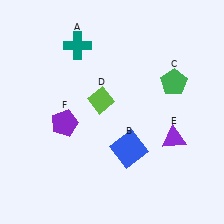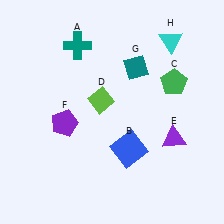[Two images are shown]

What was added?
A teal diamond (G), a cyan triangle (H) were added in Image 2.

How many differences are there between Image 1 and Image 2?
There are 2 differences between the two images.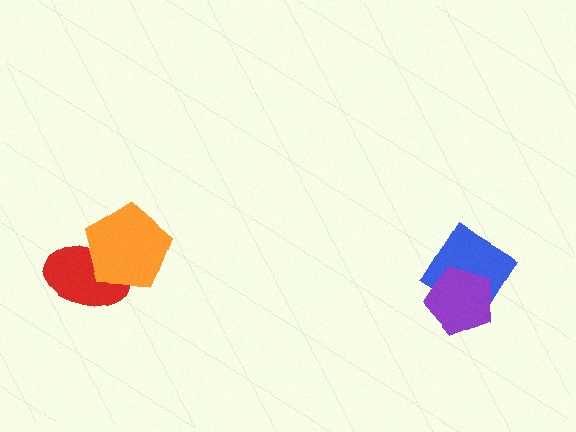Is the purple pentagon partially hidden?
No, no other shape covers it.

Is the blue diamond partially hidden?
Yes, it is partially covered by another shape.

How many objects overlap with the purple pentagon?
1 object overlaps with the purple pentagon.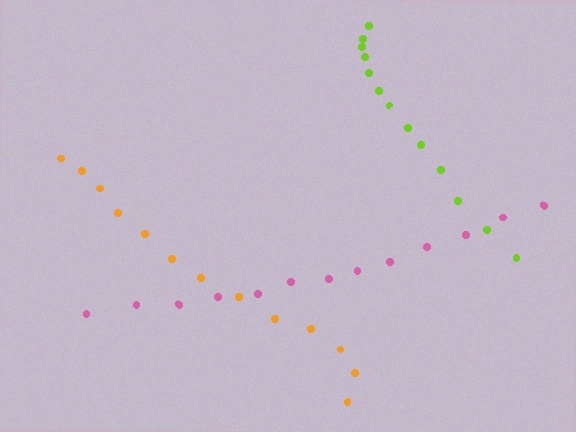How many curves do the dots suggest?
There are 3 distinct paths.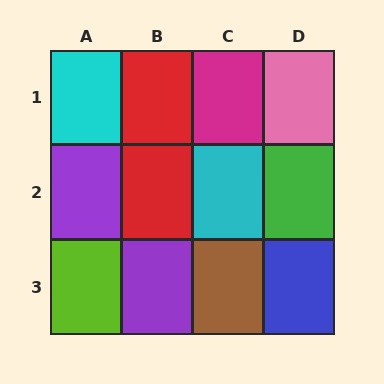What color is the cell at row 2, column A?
Purple.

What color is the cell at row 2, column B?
Red.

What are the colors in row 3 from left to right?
Lime, purple, brown, blue.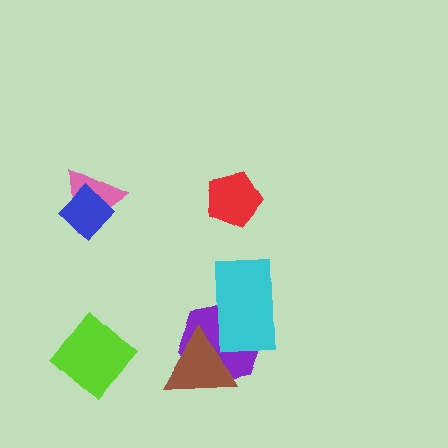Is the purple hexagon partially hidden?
Yes, it is partially covered by another shape.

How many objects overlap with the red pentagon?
0 objects overlap with the red pentagon.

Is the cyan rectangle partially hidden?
No, no other shape covers it.